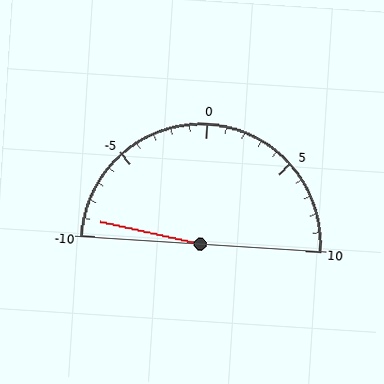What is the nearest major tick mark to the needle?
The nearest major tick mark is -10.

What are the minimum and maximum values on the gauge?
The gauge ranges from -10 to 10.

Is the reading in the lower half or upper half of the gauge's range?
The reading is in the lower half of the range (-10 to 10).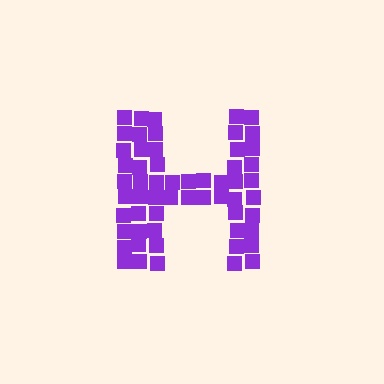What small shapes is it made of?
It is made of small squares.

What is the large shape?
The large shape is the letter H.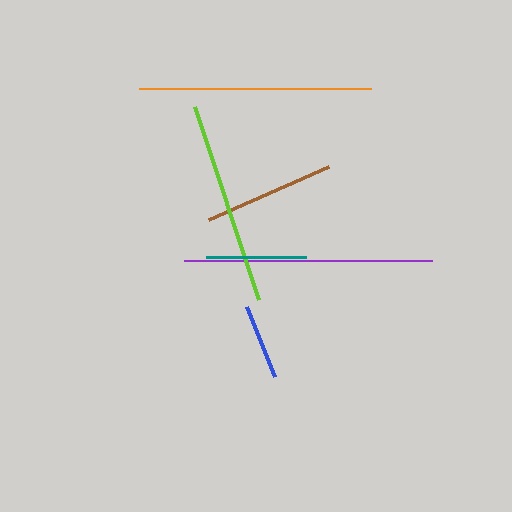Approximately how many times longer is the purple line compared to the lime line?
The purple line is approximately 1.2 times the length of the lime line.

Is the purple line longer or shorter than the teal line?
The purple line is longer than the teal line.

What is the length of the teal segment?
The teal segment is approximately 100 pixels long.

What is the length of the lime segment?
The lime segment is approximately 203 pixels long.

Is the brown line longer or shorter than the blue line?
The brown line is longer than the blue line.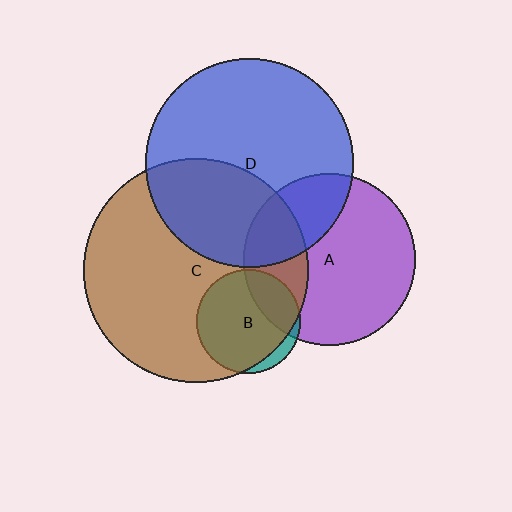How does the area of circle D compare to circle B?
Approximately 4.0 times.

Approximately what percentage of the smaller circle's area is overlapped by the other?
Approximately 30%.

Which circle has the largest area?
Circle C (brown).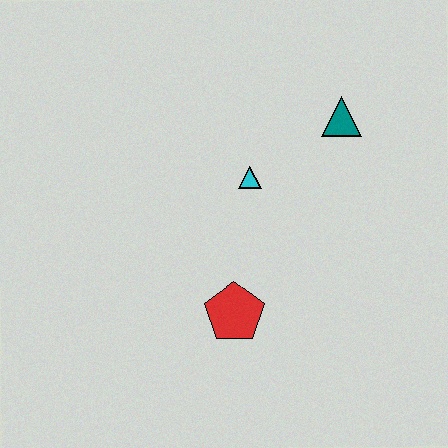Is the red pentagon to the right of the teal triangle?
No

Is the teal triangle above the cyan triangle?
Yes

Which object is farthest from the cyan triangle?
The red pentagon is farthest from the cyan triangle.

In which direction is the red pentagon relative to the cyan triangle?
The red pentagon is below the cyan triangle.